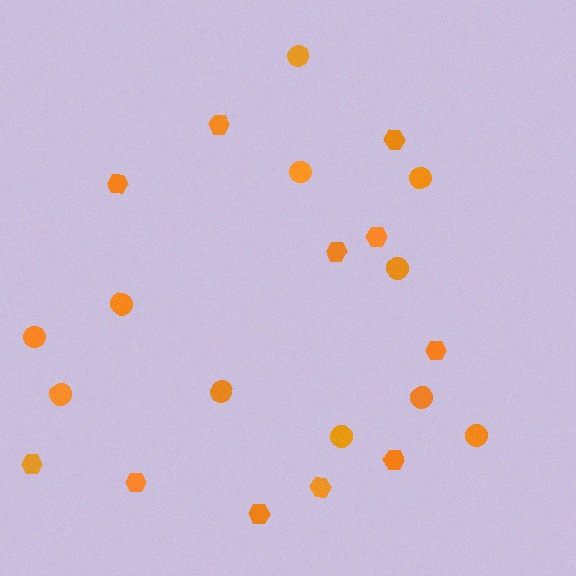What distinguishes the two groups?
There are 2 groups: one group of circles (11) and one group of hexagons (11).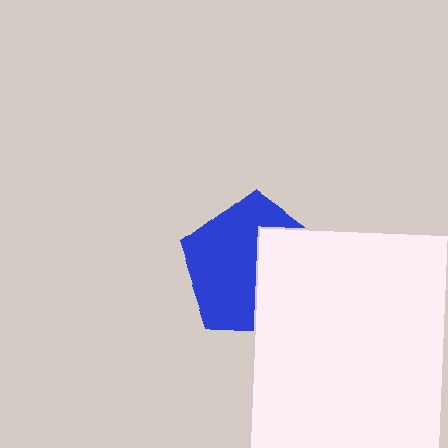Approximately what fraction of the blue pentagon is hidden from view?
Roughly 42% of the blue pentagon is hidden behind the white rectangle.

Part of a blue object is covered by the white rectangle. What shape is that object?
It is a pentagon.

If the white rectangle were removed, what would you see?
You would see the complete blue pentagon.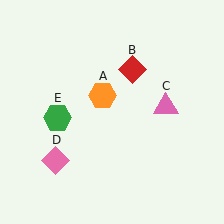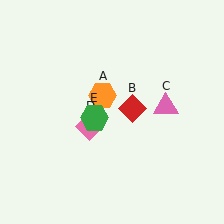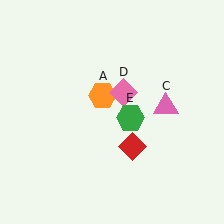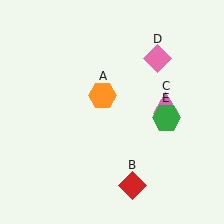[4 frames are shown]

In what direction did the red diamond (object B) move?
The red diamond (object B) moved down.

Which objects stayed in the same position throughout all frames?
Orange hexagon (object A) and pink triangle (object C) remained stationary.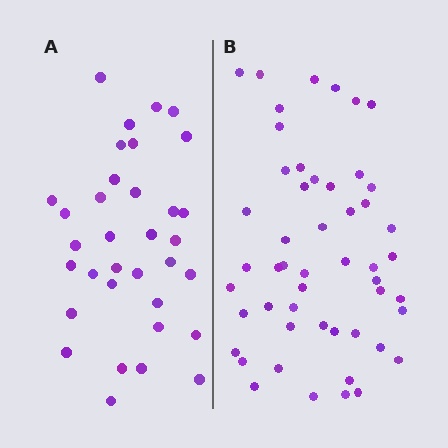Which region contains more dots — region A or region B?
Region B (the right region) has more dots.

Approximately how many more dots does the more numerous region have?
Region B has approximately 15 more dots than region A.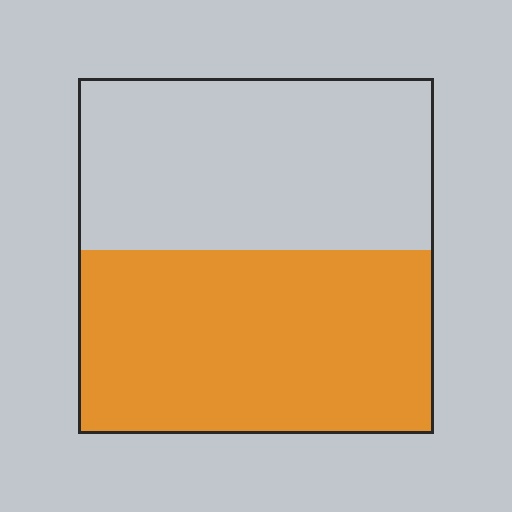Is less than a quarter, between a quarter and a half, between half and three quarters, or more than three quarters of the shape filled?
Between half and three quarters.